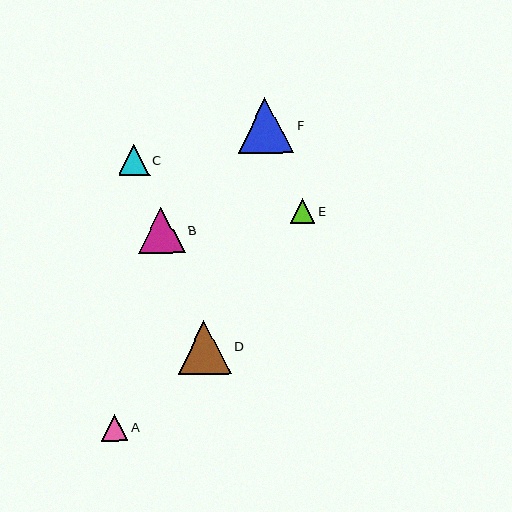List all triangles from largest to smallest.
From largest to smallest: F, D, B, C, A, E.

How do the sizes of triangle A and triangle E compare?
Triangle A and triangle E are approximately the same size.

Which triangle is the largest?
Triangle F is the largest with a size of approximately 56 pixels.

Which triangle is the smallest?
Triangle E is the smallest with a size of approximately 24 pixels.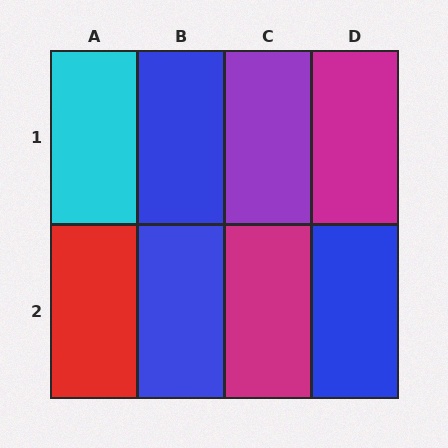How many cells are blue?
3 cells are blue.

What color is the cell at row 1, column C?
Purple.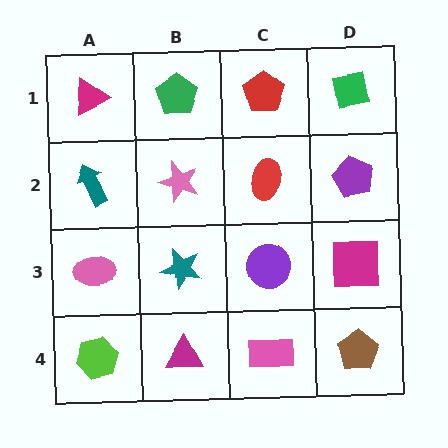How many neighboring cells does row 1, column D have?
2.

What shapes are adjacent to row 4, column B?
A teal star (row 3, column B), a lime hexagon (row 4, column A), a pink rectangle (row 4, column C).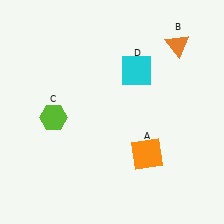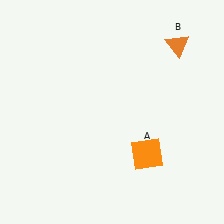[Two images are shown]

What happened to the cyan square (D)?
The cyan square (D) was removed in Image 2. It was in the top-right area of Image 1.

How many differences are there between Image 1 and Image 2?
There are 2 differences between the two images.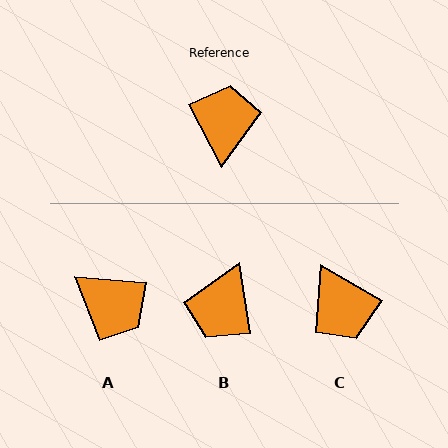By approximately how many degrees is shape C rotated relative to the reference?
Approximately 149 degrees clockwise.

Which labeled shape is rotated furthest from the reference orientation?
B, about 161 degrees away.